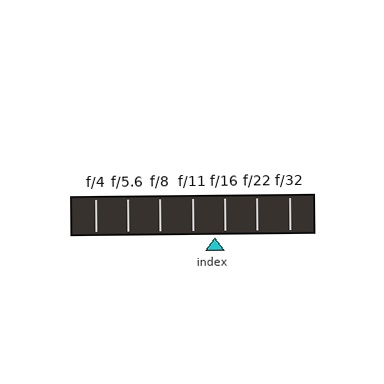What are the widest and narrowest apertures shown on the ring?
The widest aperture shown is f/4 and the narrowest is f/32.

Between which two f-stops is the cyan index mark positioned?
The index mark is between f/11 and f/16.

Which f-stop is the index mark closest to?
The index mark is closest to f/16.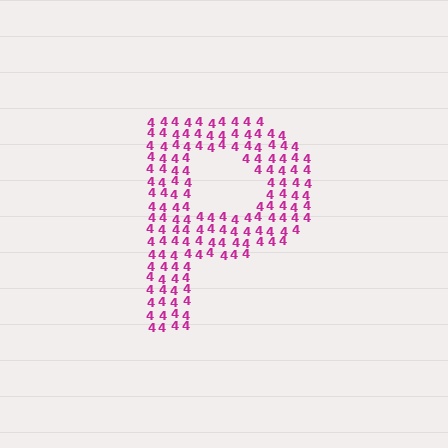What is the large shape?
The large shape is the letter P.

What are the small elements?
The small elements are digit 4's.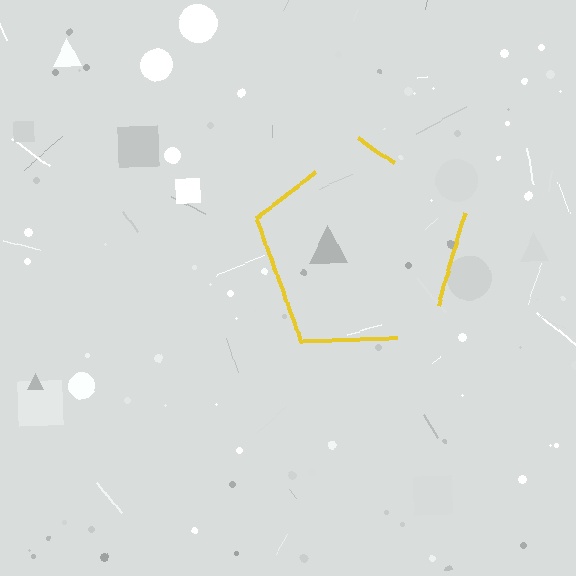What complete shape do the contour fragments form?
The contour fragments form a pentagon.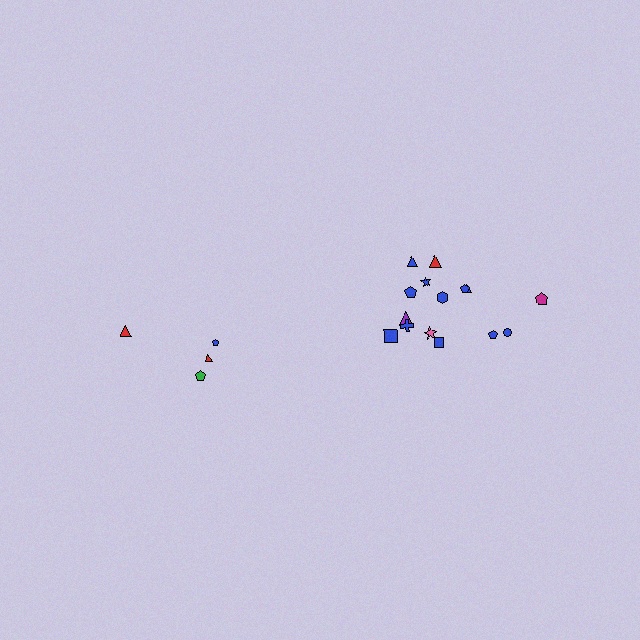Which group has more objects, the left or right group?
The right group.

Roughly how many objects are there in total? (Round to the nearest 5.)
Roughly 20 objects in total.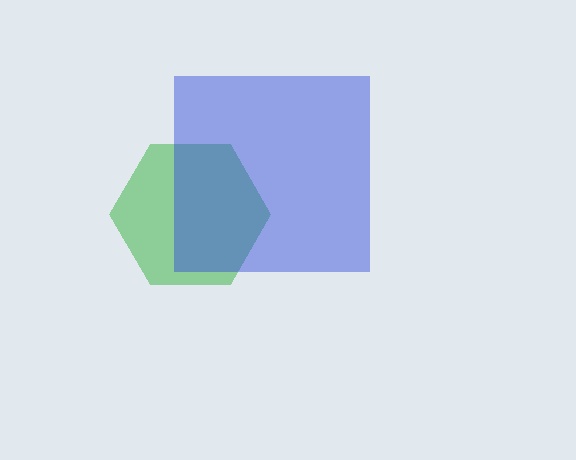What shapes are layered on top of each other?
The layered shapes are: a green hexagon, a blue square.